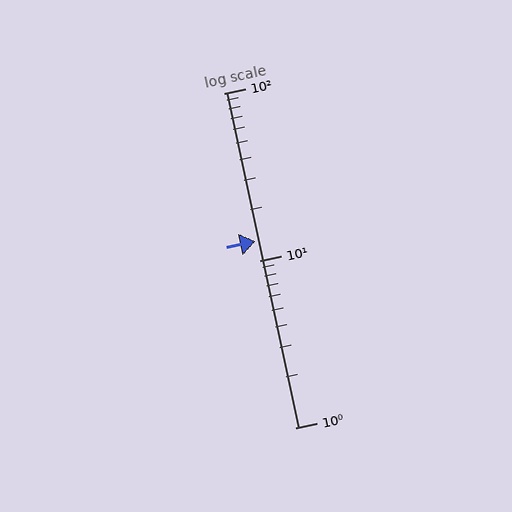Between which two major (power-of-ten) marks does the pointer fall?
The pointer is between 10 and 100.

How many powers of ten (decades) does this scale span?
The scale spans 2 decades, from 1 to 100.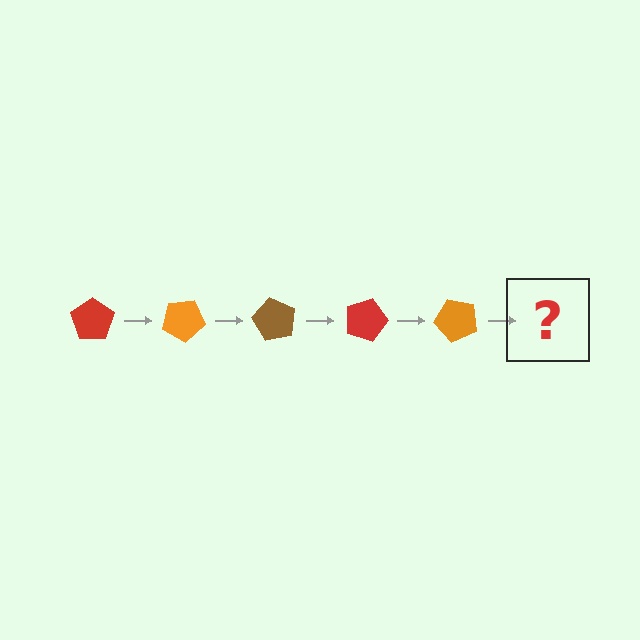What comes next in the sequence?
The next element should be a brown pentagon, rotated 150 degrees from the start.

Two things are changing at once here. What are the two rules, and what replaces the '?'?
The two rules are that it rotates 30 degrees each step and the color cycles through red, orange, and brown. The '?' should be a brown pentagon, rotated 150 degrees from the start.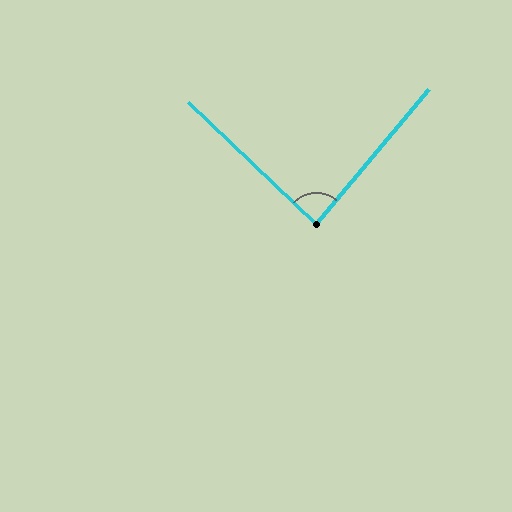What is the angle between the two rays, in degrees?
Approximately 86 degrees.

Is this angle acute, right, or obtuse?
It is approximately a right angle.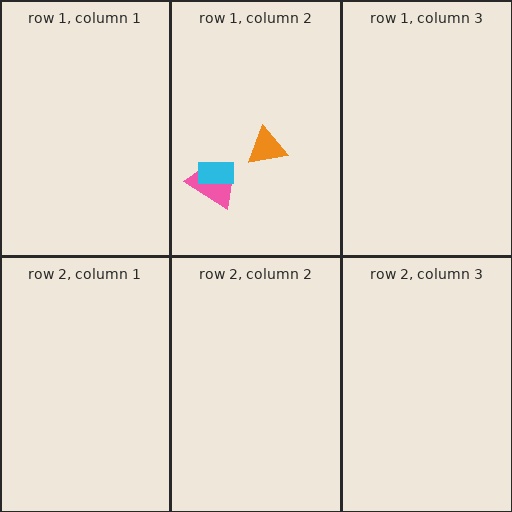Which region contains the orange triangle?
The row 1, column 2 region.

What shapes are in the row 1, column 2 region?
The orange triangle, the pink trapezoid, the cyan rectangle.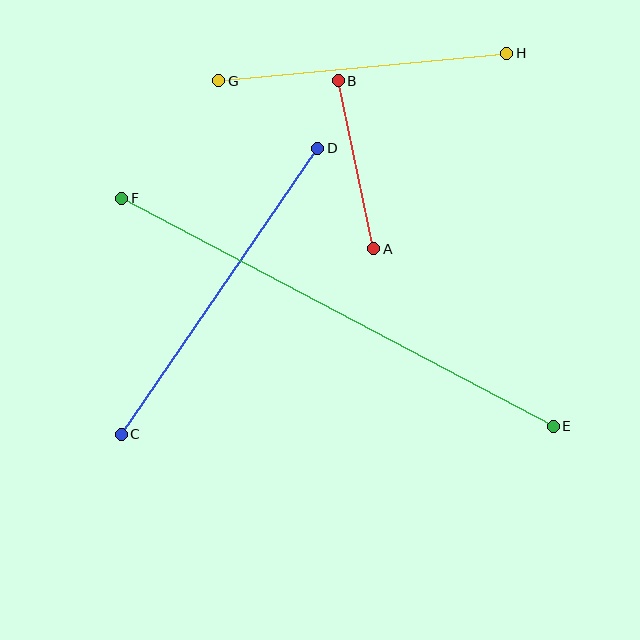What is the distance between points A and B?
The distance is approximately 172 pixels.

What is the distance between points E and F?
The distance is approximately 488 pixels.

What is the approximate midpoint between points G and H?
The midpoint is at approximately (363, 67) pixels.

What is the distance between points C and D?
The distance is approximately 347 pixels.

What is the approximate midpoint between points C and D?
The midpoint is at approximately (220, 291) pixels.